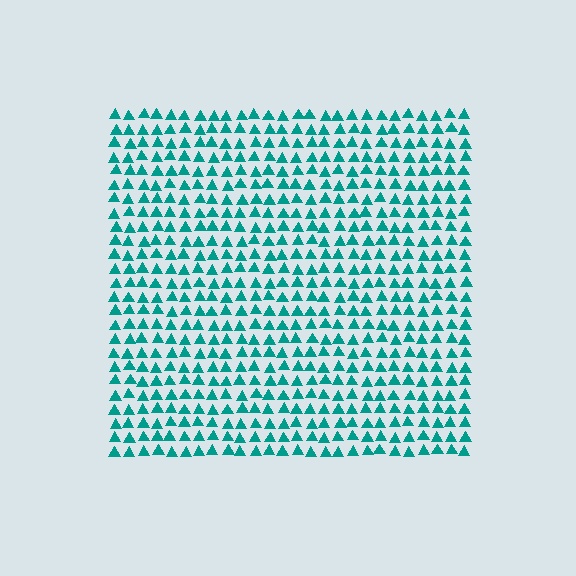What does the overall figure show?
The overall figure shows a square.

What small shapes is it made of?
It is made of small triangles.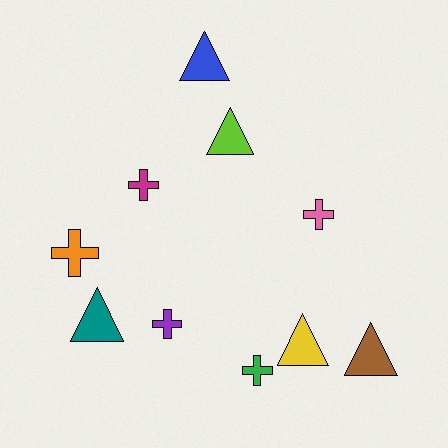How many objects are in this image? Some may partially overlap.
There are 10 objects.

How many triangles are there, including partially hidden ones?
There are 5 triangles.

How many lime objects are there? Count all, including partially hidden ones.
There is 1 lime object.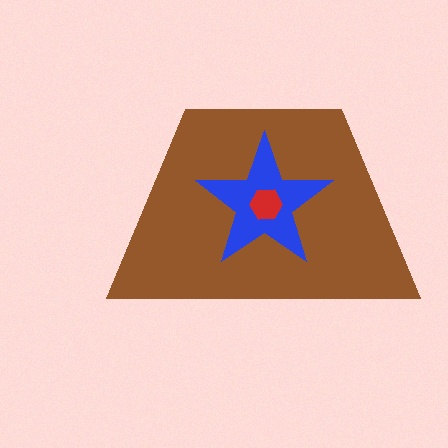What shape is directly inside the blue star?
The red hexagon.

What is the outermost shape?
The brown trapezoid.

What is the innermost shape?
The red hexagon.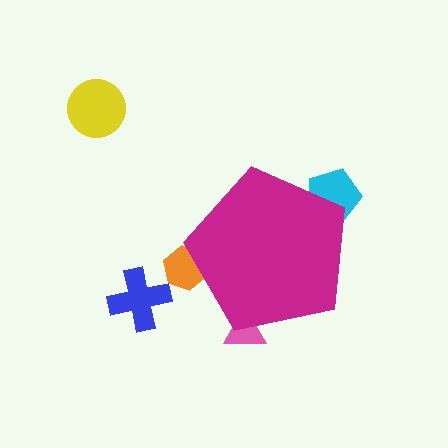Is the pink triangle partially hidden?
Yes, the pink triangle is partially hidden behind the magenta pentagon.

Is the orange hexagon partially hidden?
Yes, the orange hexagon is partially hidden behind the magenta pentagon.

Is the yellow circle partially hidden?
No, the yellow circle is fully visible.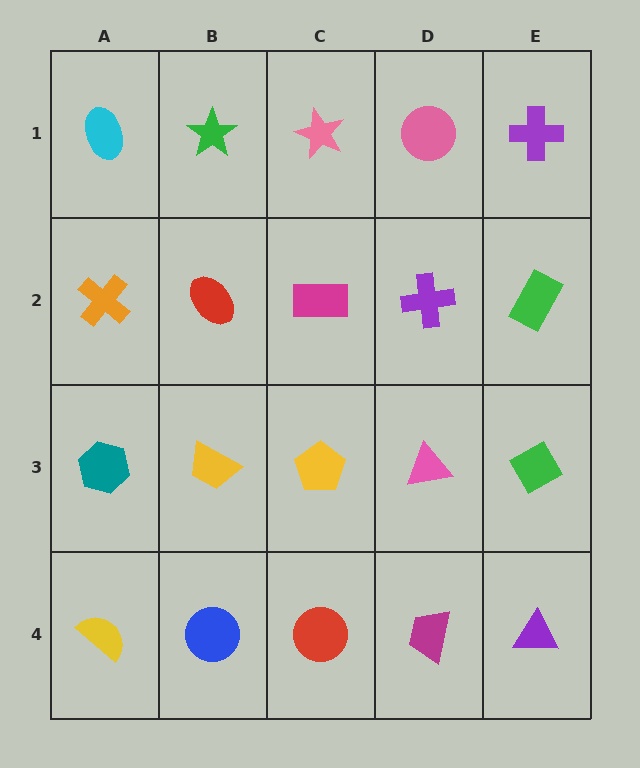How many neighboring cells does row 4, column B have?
3.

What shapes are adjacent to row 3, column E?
A green rectangle (row 2, column E), a purple triangle (row 4, column E), a pink triangle (row 3, column D).